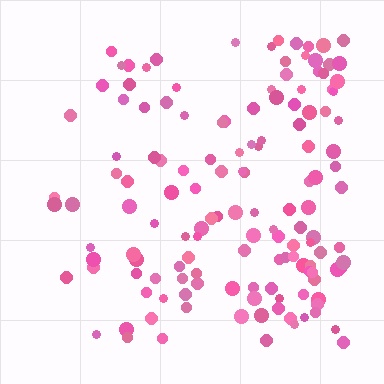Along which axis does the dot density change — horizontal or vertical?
Horizontal.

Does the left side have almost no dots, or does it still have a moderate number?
Still a moderate number, just noticeably fewer than the right.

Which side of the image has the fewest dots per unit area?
The left.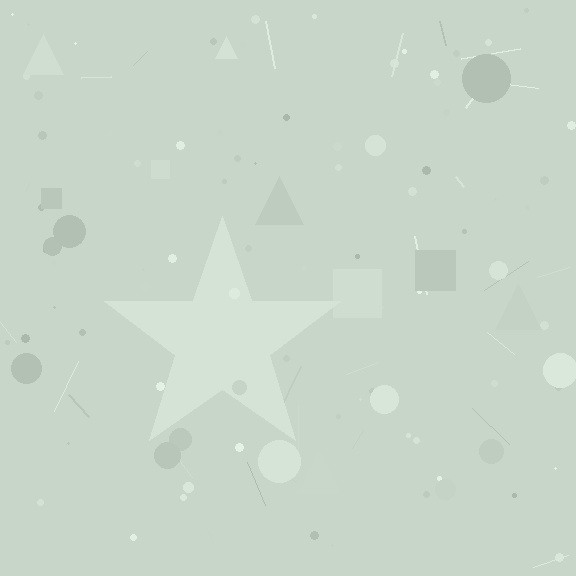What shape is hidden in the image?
A star is hidden in the image.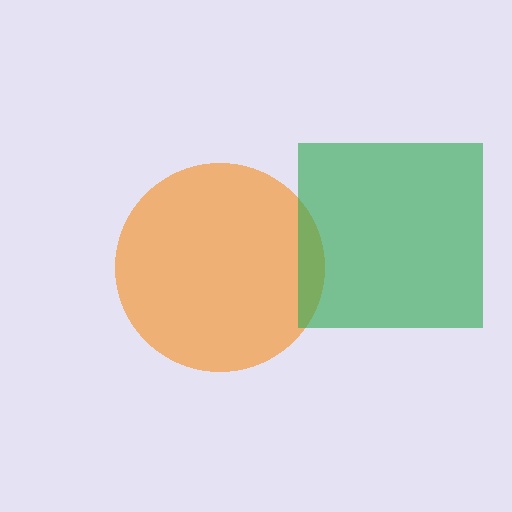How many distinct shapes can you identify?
There are 2 distinct shapes: an orange circle, a green square.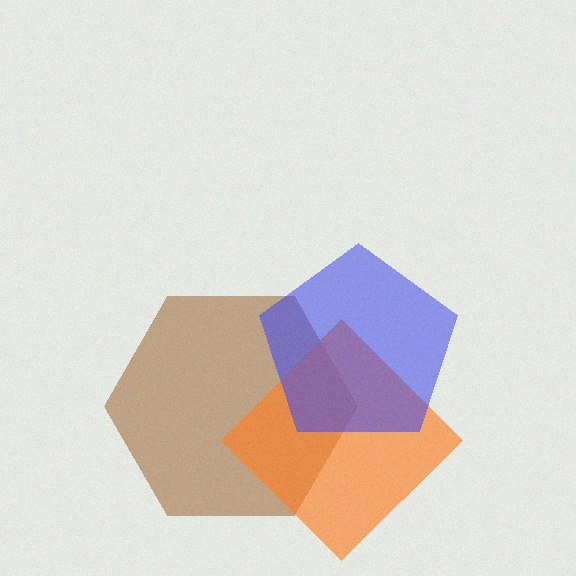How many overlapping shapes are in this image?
There are 3 overlapping shapes in the image.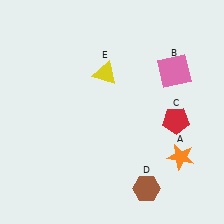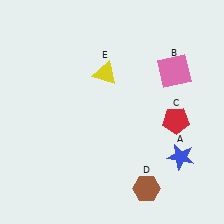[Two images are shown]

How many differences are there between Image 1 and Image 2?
There is 1 difference between the two images.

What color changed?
The star (A) changed from orange in Image 1 to blue in Image 2.